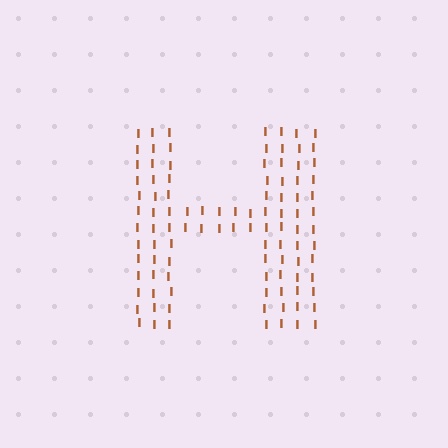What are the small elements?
The small elements are letter I's.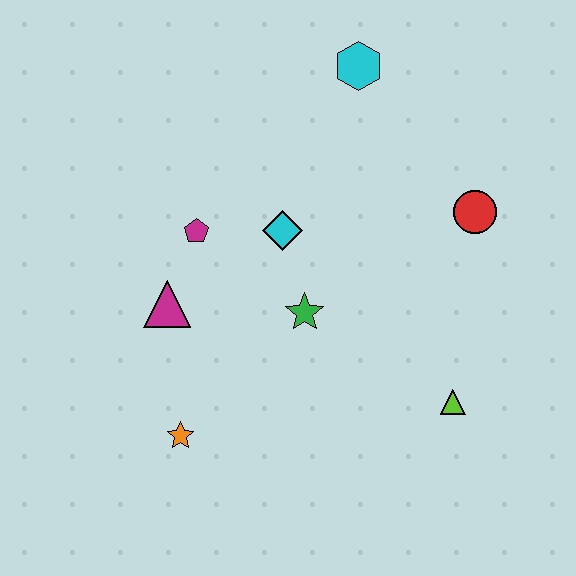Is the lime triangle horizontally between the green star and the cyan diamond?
No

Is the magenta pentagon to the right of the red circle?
No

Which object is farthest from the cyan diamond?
The lime triangle is farthest from the cyan diamond.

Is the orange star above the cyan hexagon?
No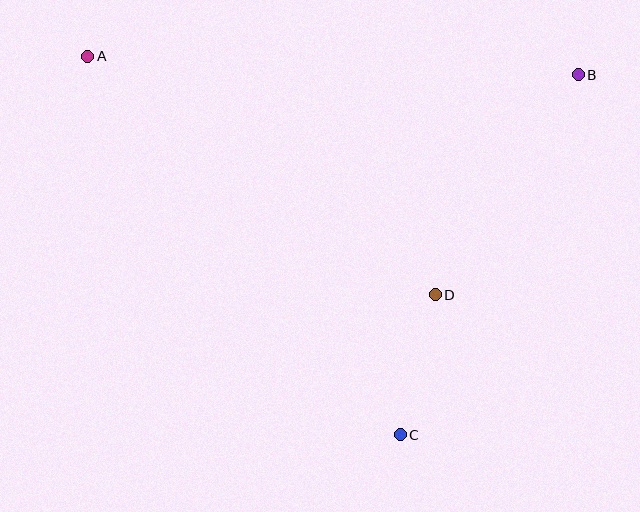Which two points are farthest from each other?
Points A and B are farthest from each other.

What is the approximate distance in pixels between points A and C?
The distance between A and C is approximately 491 pixels.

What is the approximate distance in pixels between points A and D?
The distance between A and D is approximately 421 pixels.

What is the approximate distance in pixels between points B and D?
The distance between B and D is approximately 262 pixels.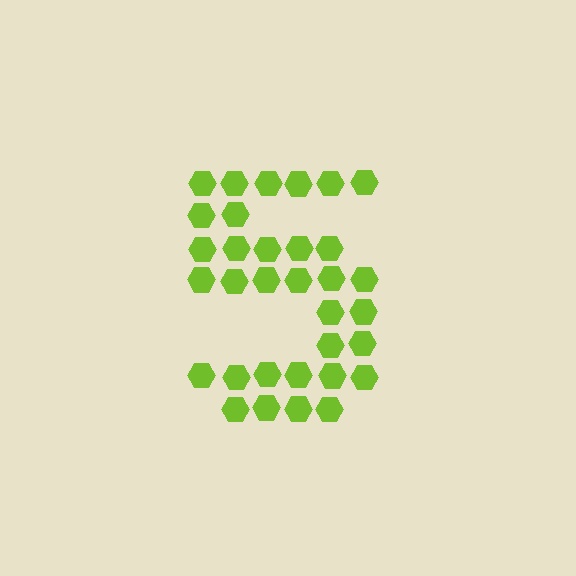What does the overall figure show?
The overall figure shows the digit 5.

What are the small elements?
The small elements are hexagons.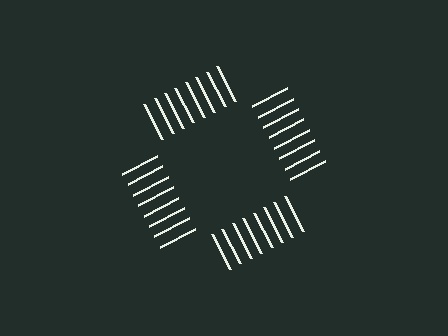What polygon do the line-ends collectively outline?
An illusory square — the line segments terminate on its edges but no continuous stroke is drawn.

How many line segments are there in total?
32 — 8 along each of the 4 edges.